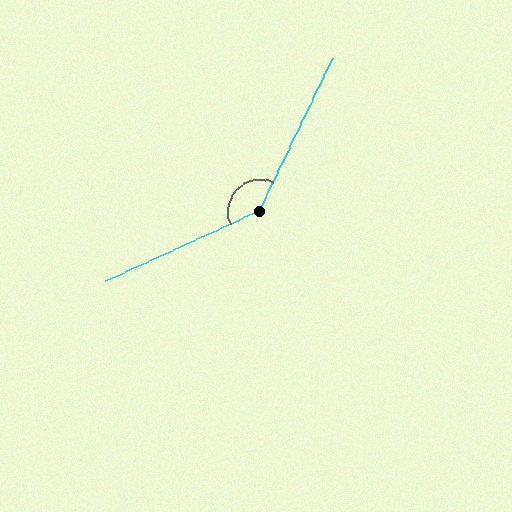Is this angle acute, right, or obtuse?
It is obtuse.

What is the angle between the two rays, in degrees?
Approximately 140 degrees.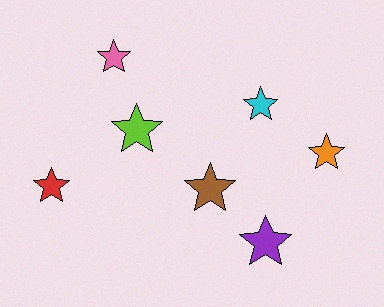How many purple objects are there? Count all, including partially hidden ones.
There is 1 purple object.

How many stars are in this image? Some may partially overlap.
There are 7 stars.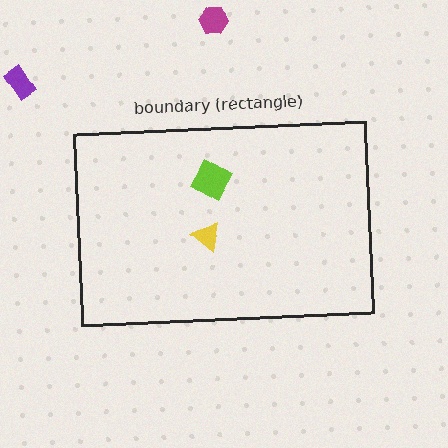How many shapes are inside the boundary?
2 inside, 2 outside.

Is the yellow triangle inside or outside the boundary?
Inside.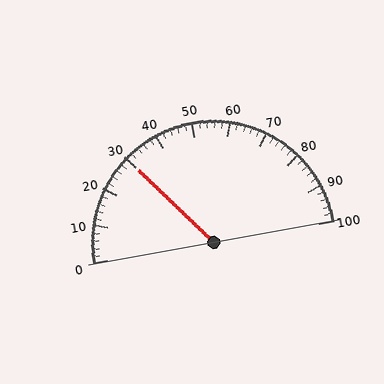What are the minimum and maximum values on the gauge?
The gauge ranges from 0 to 100.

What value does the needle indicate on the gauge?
The needle indicates approximately 30.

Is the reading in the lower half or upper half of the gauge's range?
The reading is in the lower half of the range (0 to 100).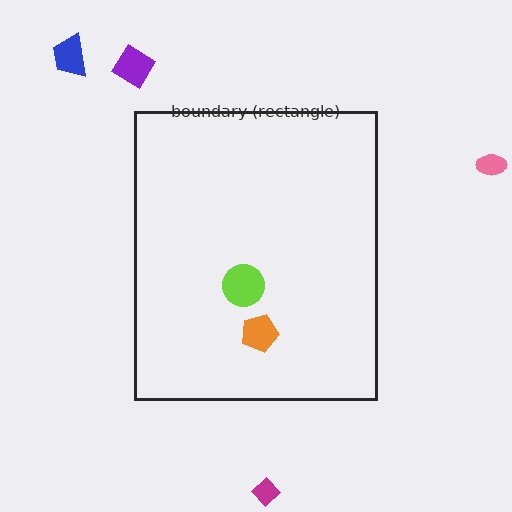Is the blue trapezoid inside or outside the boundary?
Outside.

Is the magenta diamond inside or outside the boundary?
Outside.